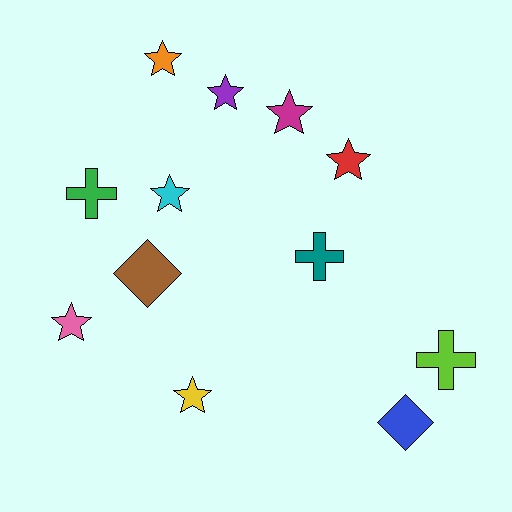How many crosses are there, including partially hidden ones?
There are 3 crosses.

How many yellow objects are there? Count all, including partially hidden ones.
There is 1 yellow object.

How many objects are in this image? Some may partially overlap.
There are 12 objects.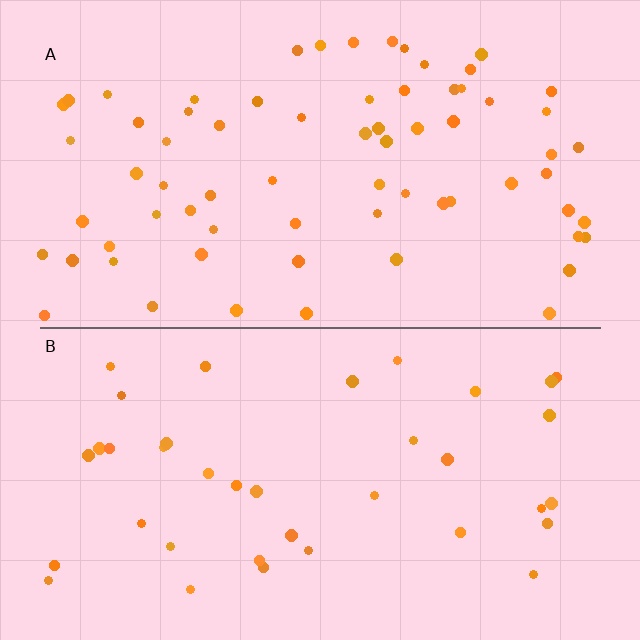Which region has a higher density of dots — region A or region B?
A (the top).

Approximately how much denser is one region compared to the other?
Approximately 1.8× — region A over region B.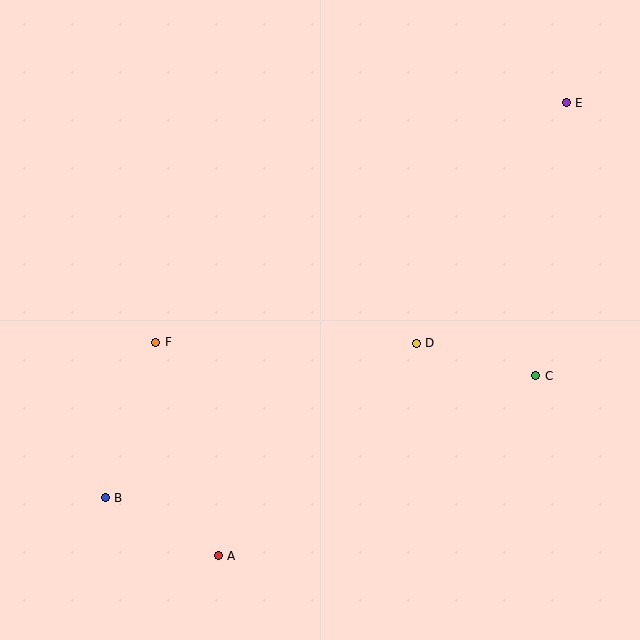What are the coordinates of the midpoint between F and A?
The midpoint between F and A is at (187, 449).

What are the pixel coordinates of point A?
Point A is at (218, 556).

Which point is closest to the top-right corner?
Point E is closest to the top-right corner.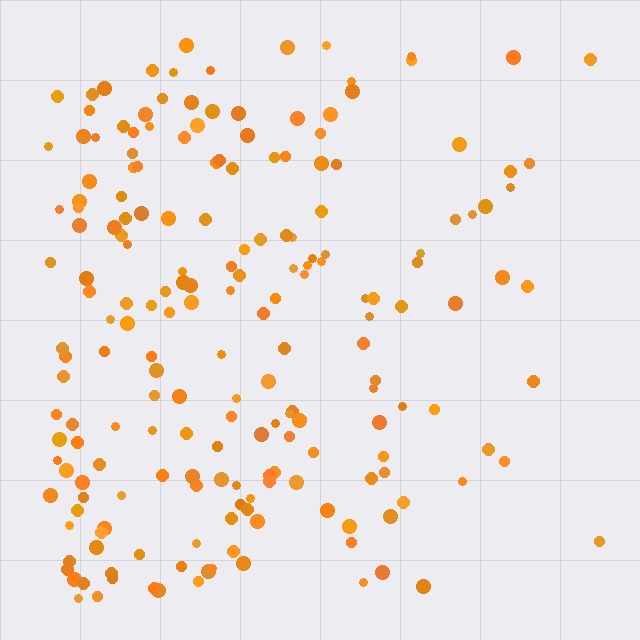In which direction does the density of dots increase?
From right to left, with the left side densest.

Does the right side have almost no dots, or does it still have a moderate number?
Still a moderate number, just noticeably fewer than the left.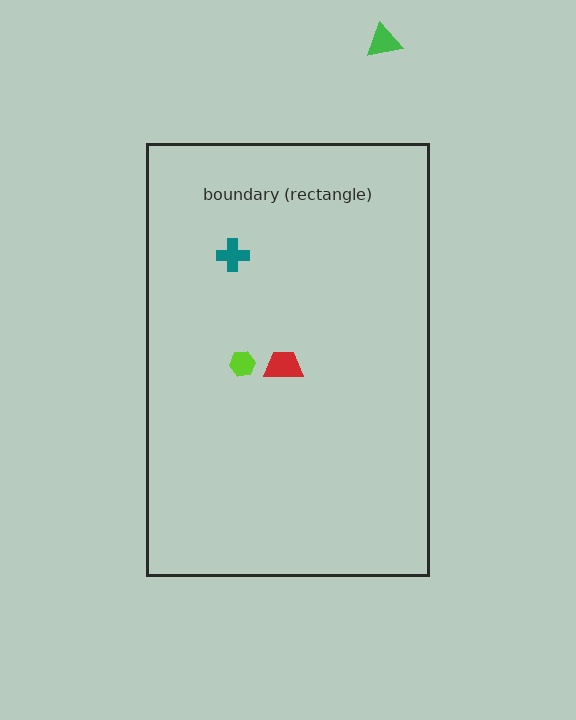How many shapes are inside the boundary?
3 inside, 1 outside.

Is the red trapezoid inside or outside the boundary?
Inside.